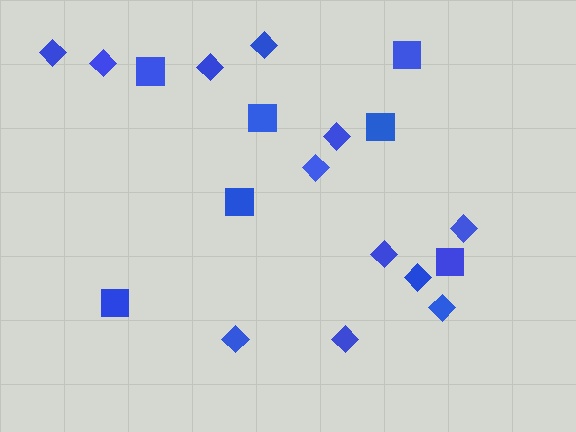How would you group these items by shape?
There are 2 groups: one group of diamonds (12) and one group of squares (7).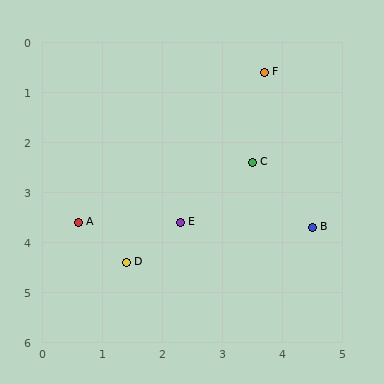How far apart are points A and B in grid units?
Points A and B are about 3.9 grid units apart.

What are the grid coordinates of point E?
Point E is at approximately (2.3, 3.6).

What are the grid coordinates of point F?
Point F is at approximately (3.7, 0.6).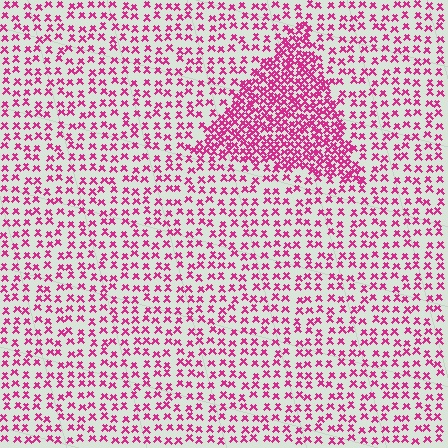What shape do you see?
I see a triangle.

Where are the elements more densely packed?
The elements are more densely packed inside the triangle boundary.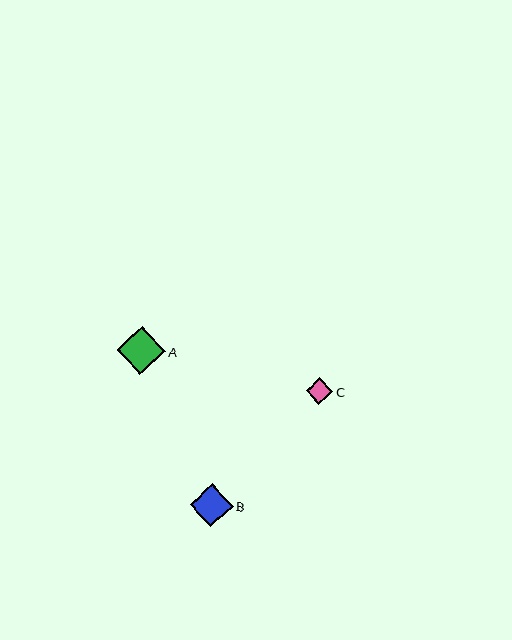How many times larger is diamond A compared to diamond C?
Diamond A is approximately 1.8 times the size of diamond C.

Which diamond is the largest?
Diamond A is the largest with a size of approximately 48 pixels.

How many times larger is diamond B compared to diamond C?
Diamond B is approximately 1.6 times the size of diamond C.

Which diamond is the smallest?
Diamond C is the smallest with a size of approximately 26 pixels.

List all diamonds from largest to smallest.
From largest to smallest: A, B, C.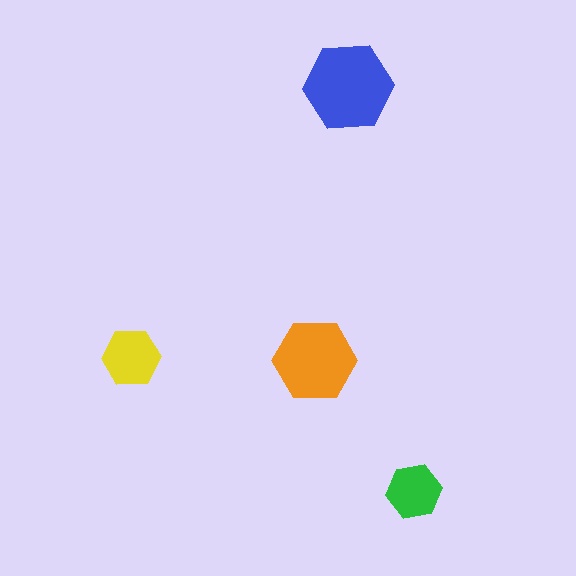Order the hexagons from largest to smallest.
the blue one, the orange one, the yellow one, the green one.